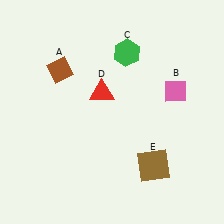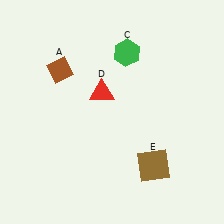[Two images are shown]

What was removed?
The pink diamond (B) was removed in Image 2.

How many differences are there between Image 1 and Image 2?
There is 1 difference between the two images.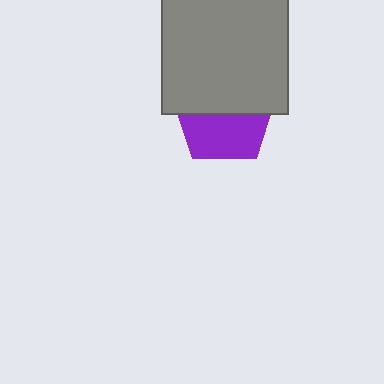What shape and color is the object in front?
The object in front is a gray square.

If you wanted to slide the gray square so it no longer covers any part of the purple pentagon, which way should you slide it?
Slide it up — that is the most direct way to separate the two shapes.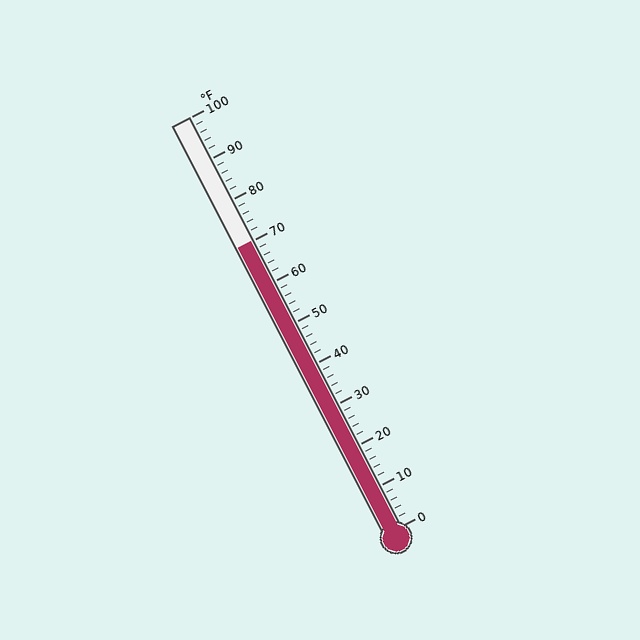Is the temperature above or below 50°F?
The temperature is above 50°F.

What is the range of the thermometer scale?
The thermometer scale ranges from 0°F to 100°F.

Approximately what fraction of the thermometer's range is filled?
The thermometer is filled to approximately 70% of its range.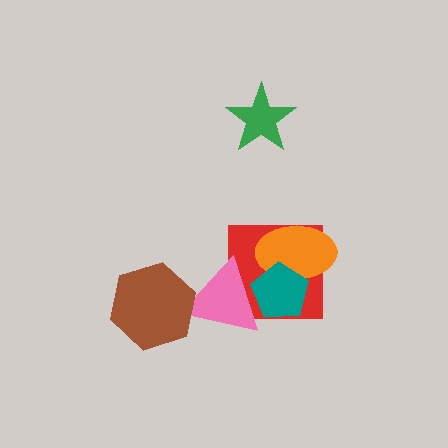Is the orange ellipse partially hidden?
Yes, it is partially covered by another shape.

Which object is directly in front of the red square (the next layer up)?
The orange ellipse is directly in front of the red square.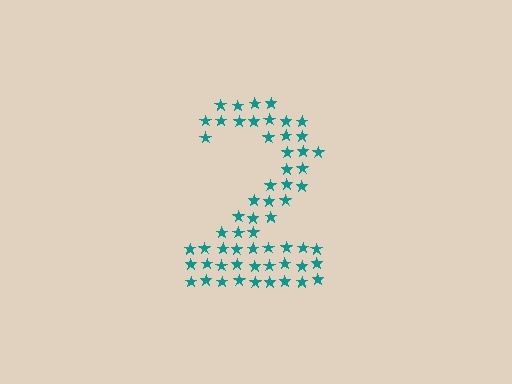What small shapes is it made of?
It is made of small stars.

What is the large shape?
The large shape is the digit 2.